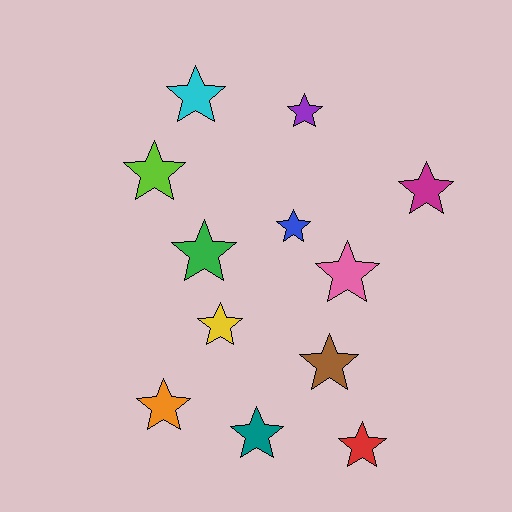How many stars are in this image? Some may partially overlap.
There are 12 stars.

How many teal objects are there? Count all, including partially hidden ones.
There is 1 teal object.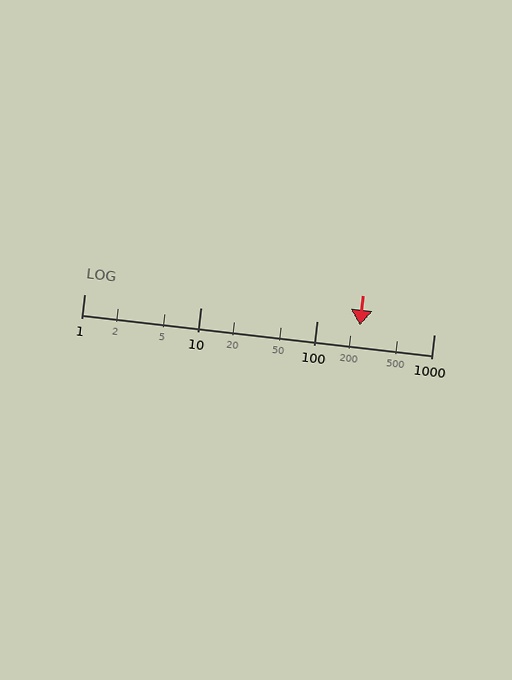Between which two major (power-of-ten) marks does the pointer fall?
The pointer is between 100 and 1000.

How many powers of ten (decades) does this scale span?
The scale spans 3 decades, from 1 to 1000.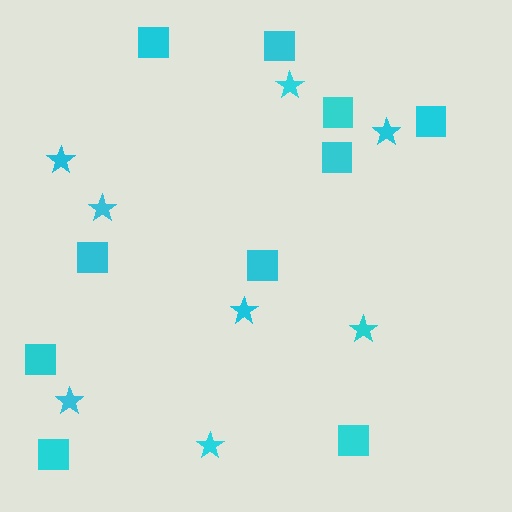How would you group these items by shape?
There are 2 groups: one group of squares (10) and one group of stars (8).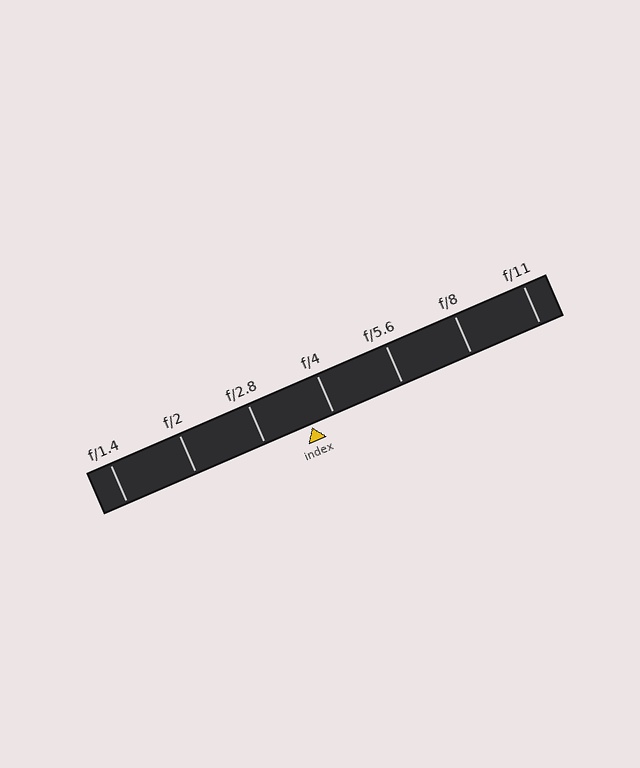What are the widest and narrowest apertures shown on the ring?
The widest aperture shown is f/1.4 and the narrowest is f/11.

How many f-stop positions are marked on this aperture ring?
There are 7 f-stop positions marked.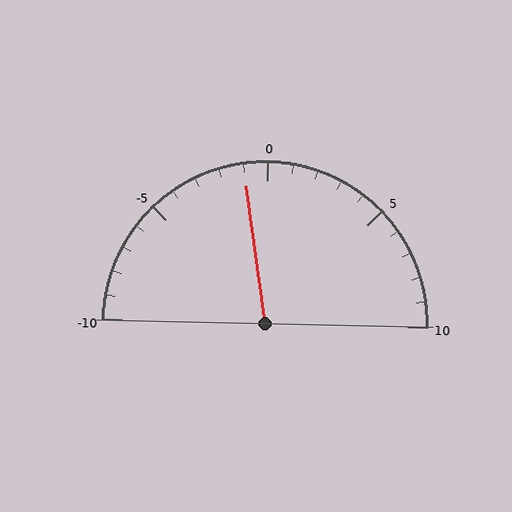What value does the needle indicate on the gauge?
The needle indicates approximately -1.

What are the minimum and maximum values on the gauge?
The gauge ranges from -10 to 10.